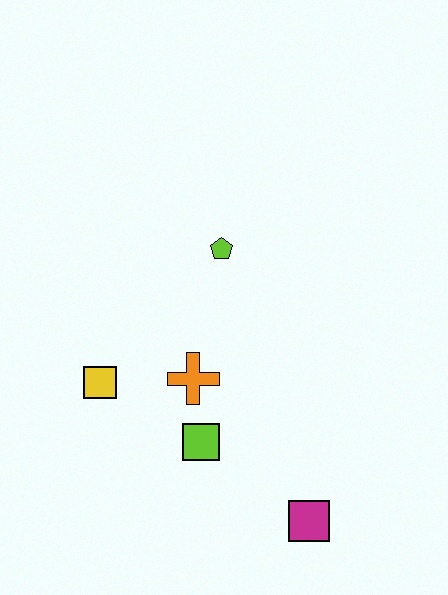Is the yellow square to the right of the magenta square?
No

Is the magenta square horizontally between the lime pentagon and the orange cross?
No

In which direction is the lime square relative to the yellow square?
The lime square is to the right of the yellow square.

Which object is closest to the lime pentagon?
The orange cross is closest to the lime pentagon.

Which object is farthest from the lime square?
The lime pentagon is farthest from the lime square.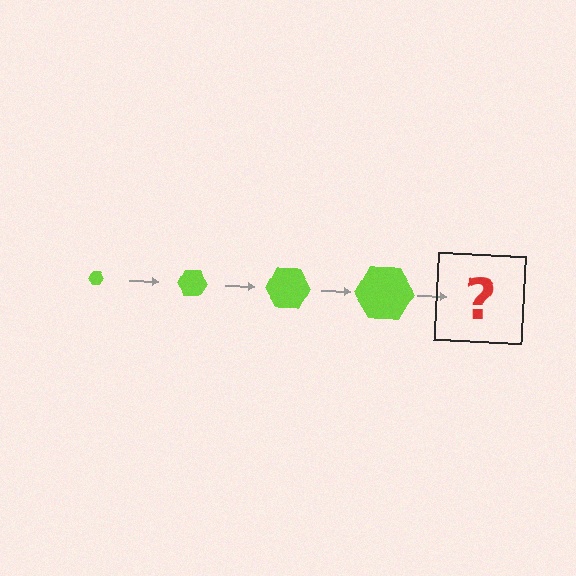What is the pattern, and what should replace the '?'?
The pattern is that the hexagon gets progressively larger each step. The '?' should be a lime hexagon, larger than the previous one.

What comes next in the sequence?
The next element should be a lime hexagon, larger than the previous one.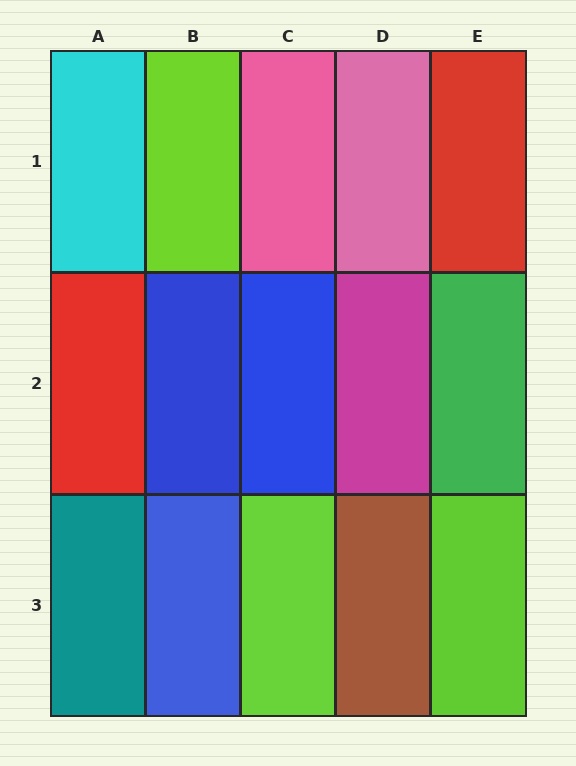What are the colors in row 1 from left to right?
Cyan, lime, pink, pink, red.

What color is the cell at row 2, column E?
Green.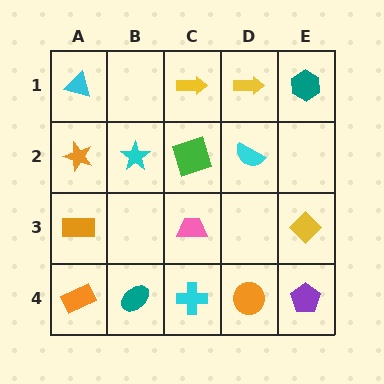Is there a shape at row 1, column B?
No, that cell is empty.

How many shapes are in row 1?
4 shapes.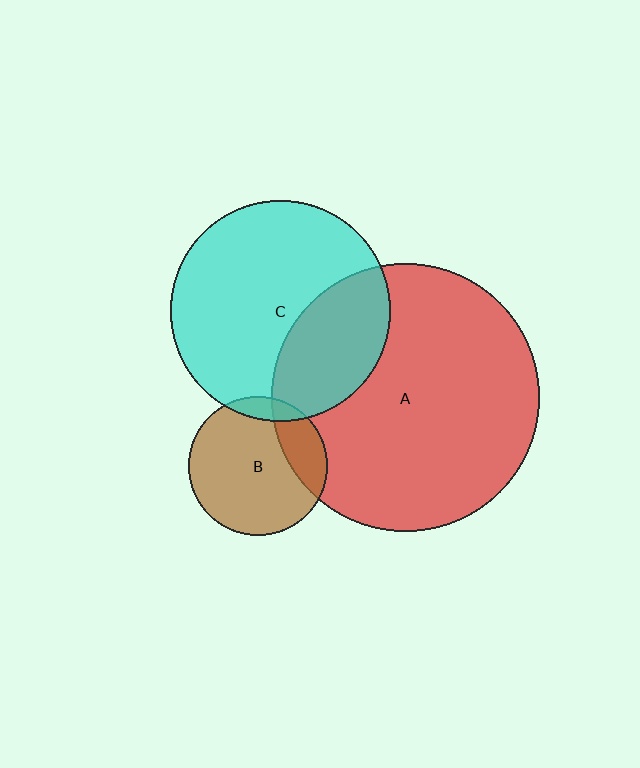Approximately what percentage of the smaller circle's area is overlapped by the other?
Approximately 10%.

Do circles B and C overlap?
Yes.